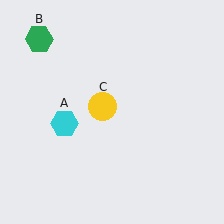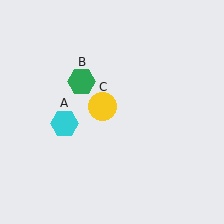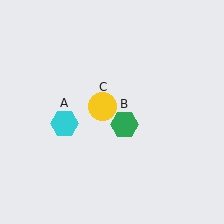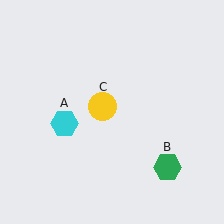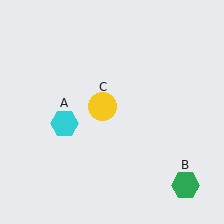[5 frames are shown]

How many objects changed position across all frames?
1 object changed position: green hexagon (object B).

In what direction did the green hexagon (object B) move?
The green hexagon (object B) moved down and to the right.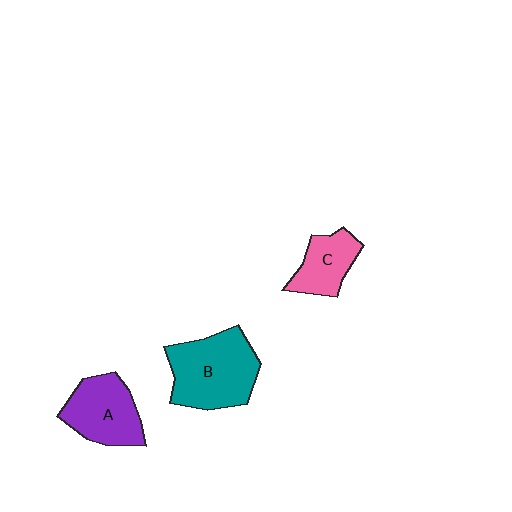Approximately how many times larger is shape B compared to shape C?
Approximately 1.8 times.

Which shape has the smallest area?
Shape C (pink).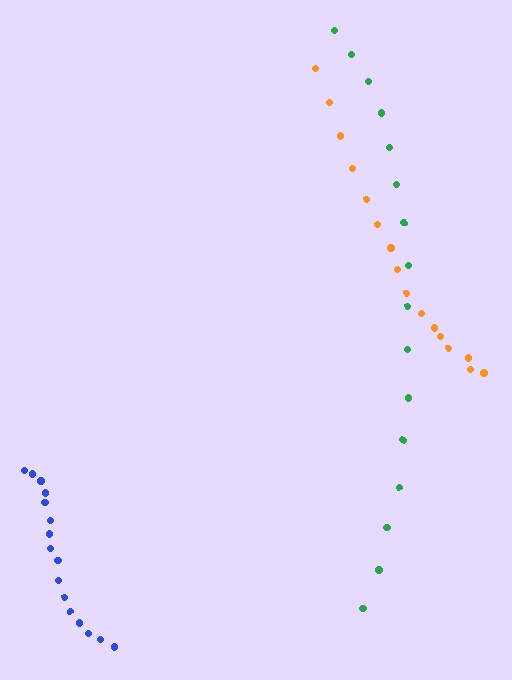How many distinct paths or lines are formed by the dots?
There are 3 distinct paths.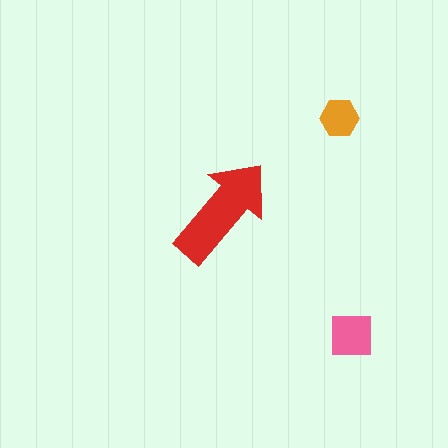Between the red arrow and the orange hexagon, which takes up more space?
The red arrow.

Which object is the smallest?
The orange hexagon.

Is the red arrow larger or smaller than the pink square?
Larger.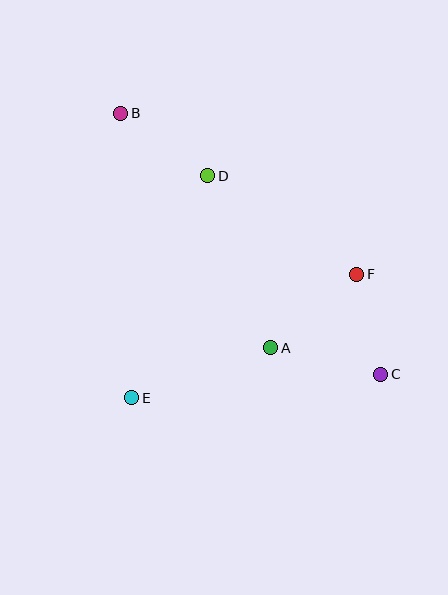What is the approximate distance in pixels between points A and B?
The distance between A and B is approximately 278 pixels.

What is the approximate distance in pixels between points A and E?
The distance between A and E is approximately 148 pixels.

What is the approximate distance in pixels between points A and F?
The distance between A and F is approximately 113 pixels.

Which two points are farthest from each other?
Points B and C are farthest from each other.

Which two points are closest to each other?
Points C and F are closest to each other.